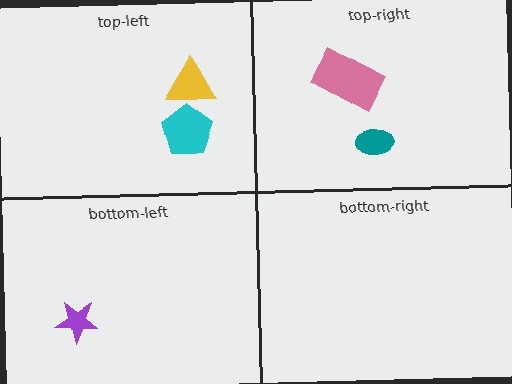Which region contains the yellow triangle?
The top-left region.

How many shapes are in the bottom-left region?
1.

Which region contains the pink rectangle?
The top-right region.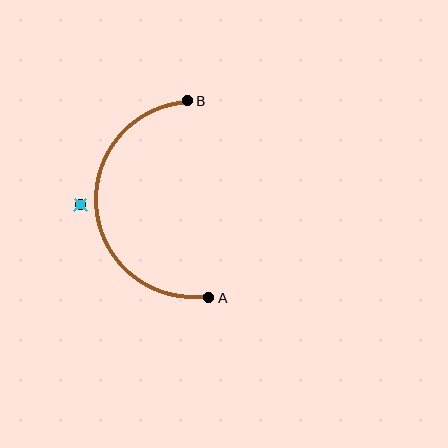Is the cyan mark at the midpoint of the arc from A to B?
No — the cyan mark does not lie on the arc at all. It sits slightly outside the curve.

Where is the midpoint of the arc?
The arc midpoint is the point on the curve farthest from the straight line joining A and B. It sits to the left of that line.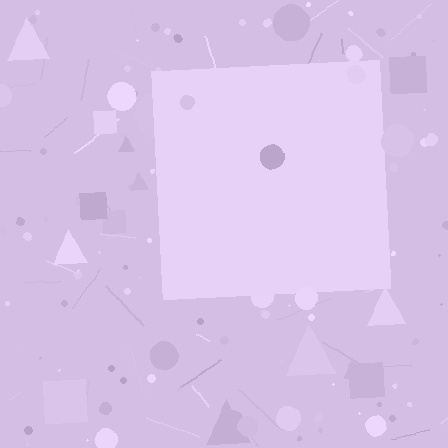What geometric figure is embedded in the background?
A square is embedded in the background.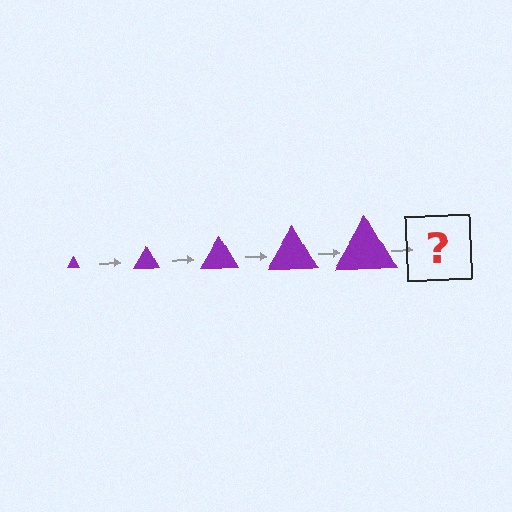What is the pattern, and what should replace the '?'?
The pattern is that the triangle gets progressively larger each step. The '?' should be a purple triangle, larger than the previous one.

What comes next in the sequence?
The next element should be a purple triangle, larger than the previous one.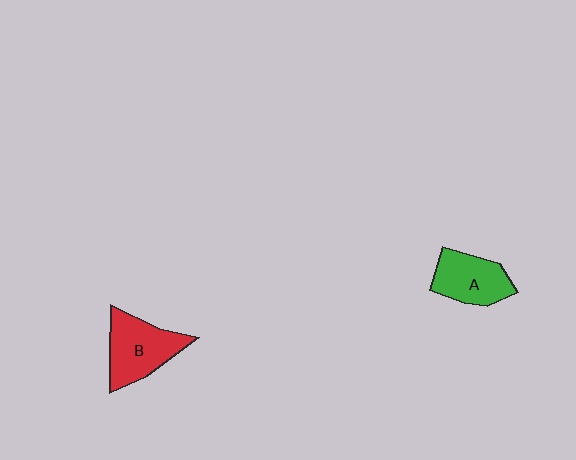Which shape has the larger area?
Shape B (red).